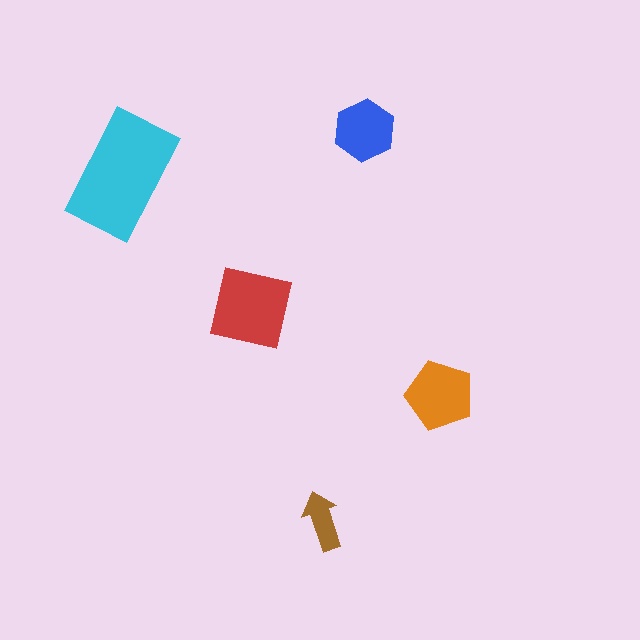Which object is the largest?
The cyan rectangle.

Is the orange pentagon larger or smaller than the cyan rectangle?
Smaller.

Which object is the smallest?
The brown arrow.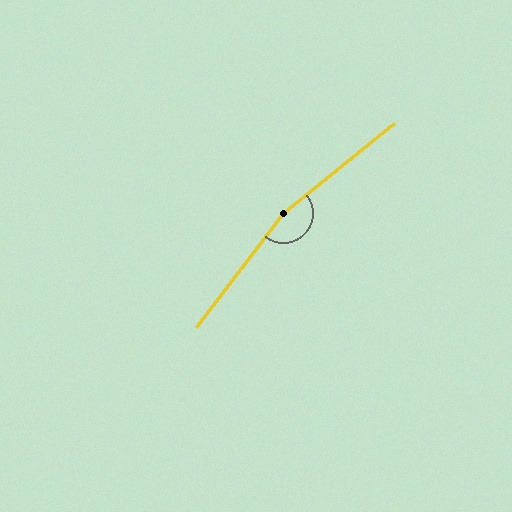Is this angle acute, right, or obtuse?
It is obtuse.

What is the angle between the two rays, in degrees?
Approximately 166 degrees.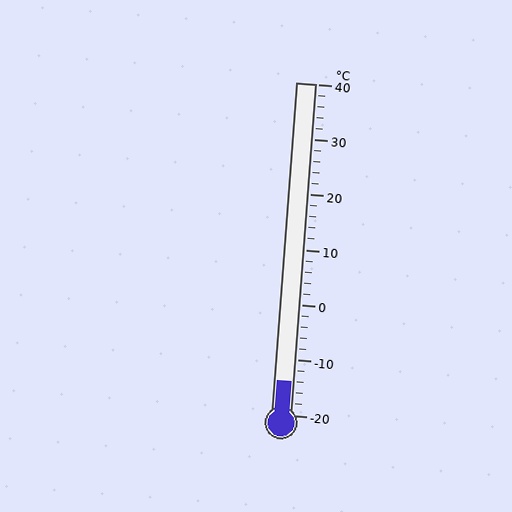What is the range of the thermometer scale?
The thermometer scale ranges from -20°C to 40°C.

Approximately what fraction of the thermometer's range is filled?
The thermometer is filled to approximately 10% of its range.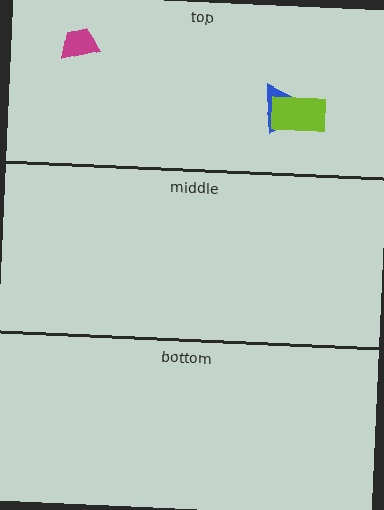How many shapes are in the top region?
3.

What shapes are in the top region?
The blue triangle, the lime rectangle, the magenta trapezoid.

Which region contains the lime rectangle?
The top region.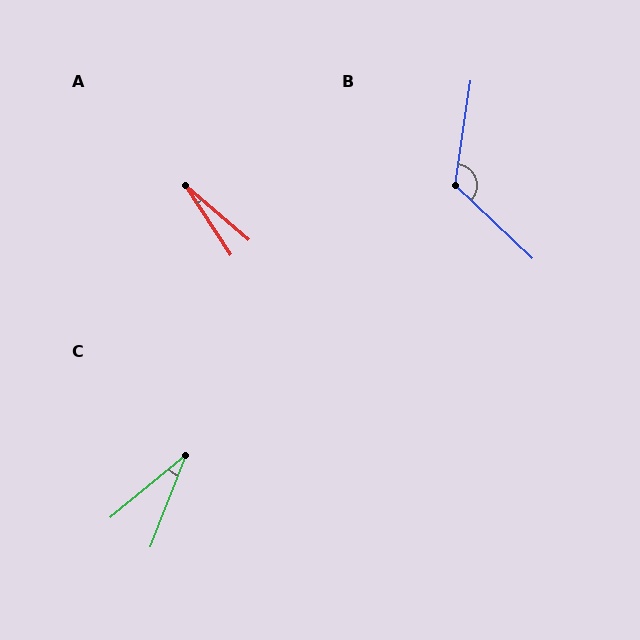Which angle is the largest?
B, at approximately 125 degrees.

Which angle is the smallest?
A, at approximately 16 degrees.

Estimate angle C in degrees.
Approximately 29 degrees.